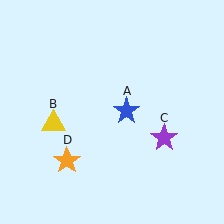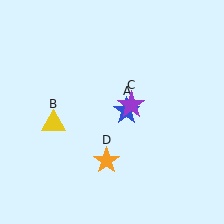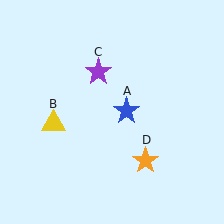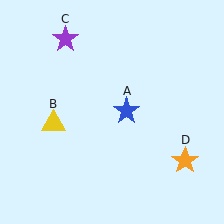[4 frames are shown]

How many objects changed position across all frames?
2 objects changed position: purple star (object C), orange star (object D).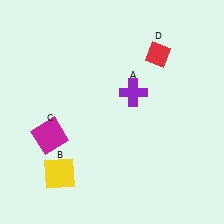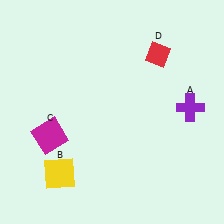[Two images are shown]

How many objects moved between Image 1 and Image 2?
1 object moved between the two images.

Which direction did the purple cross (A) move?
The purple cross (A) moved right.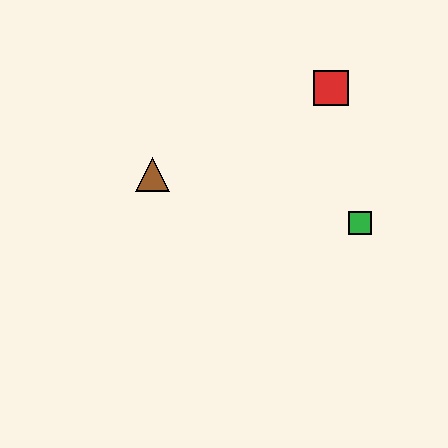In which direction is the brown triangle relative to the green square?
The brown triangle is to the left of the green square.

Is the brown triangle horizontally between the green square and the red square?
No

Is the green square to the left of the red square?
No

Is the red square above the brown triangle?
Yes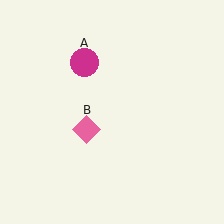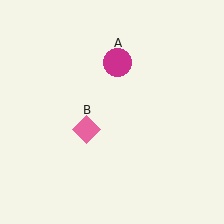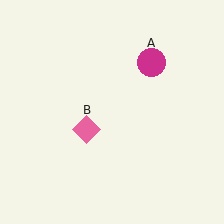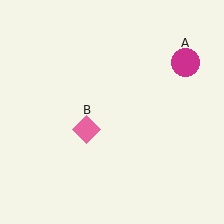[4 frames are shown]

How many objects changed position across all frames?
1 object changed position: magenta circle (object A).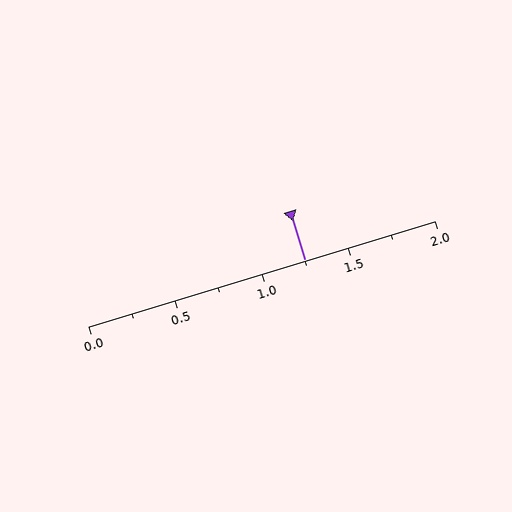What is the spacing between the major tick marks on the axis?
The major ticks are spaced 0.5 apart.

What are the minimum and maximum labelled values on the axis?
The axis runs from 0.0 to 2.0.